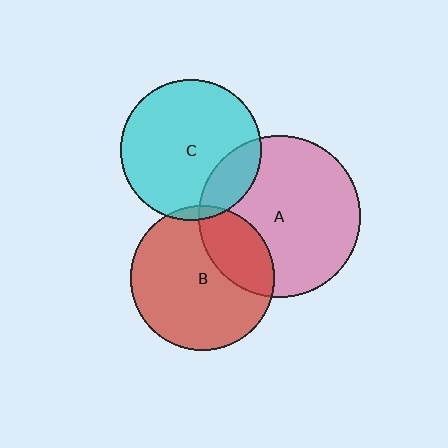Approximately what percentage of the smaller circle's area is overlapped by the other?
Approximately 25%.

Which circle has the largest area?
Circle A (pink).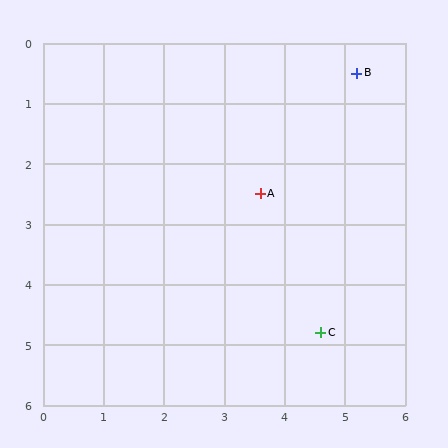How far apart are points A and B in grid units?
Points A and B are about 2.6 grid units apart.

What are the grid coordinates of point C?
Point C is at approximately (4.6, 4.8).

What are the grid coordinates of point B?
Point B is at approximately (5.2, 0.5).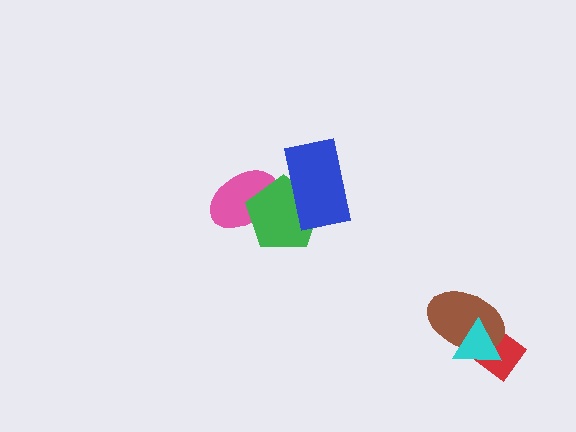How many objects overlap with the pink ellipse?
1 object overlaps with the pink ellipse.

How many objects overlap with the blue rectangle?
1 object overlaps with the blue rectangle.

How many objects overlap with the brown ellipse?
2 objects overlap with the brown ellipse.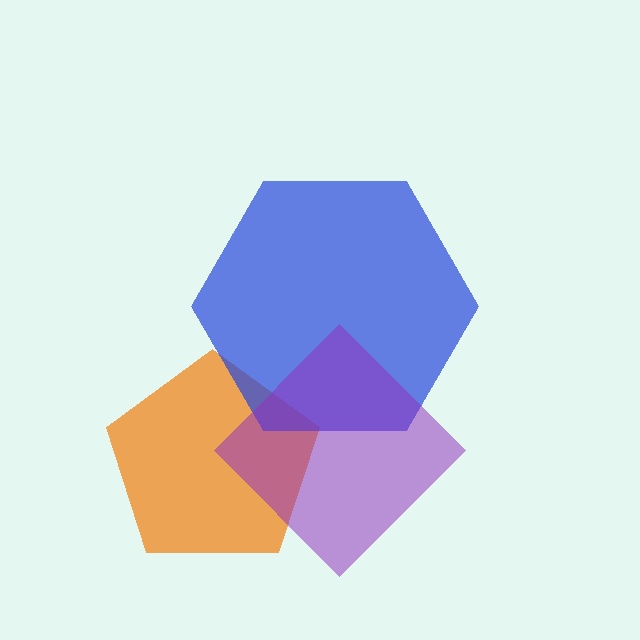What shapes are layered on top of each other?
The layered shapes are: an orange pentagon, a blue hexagon, a purple diamond.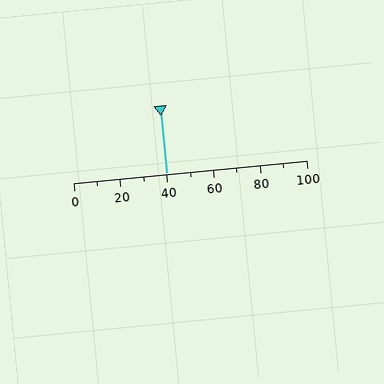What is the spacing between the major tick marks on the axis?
The major ticks are spaced 20 apart.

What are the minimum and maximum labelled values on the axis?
The axis runs from 0 to 100.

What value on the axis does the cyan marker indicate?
The marker indicates approximately 40.